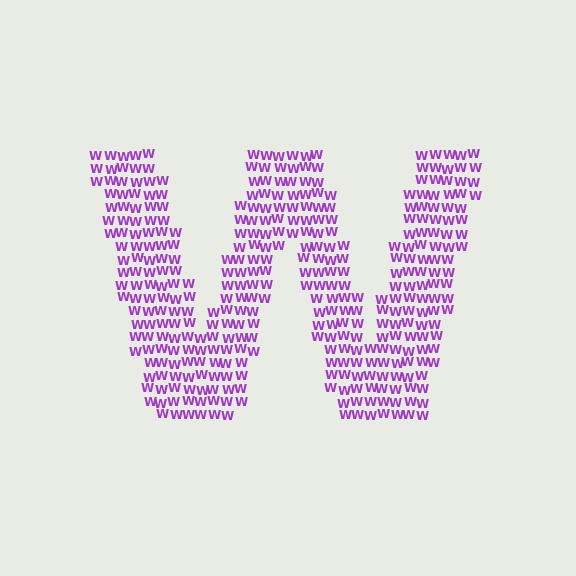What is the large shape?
The large shape is the letter W.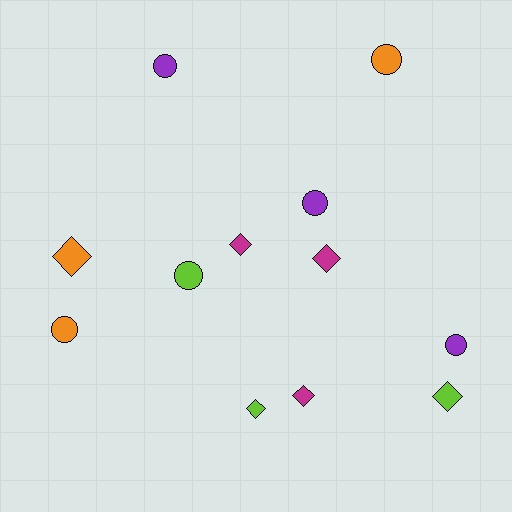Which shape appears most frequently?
Circle, with 6 objects.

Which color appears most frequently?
Purple, with 3 objects.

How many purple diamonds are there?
There are no purple diamonds.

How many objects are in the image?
There are 12 objects.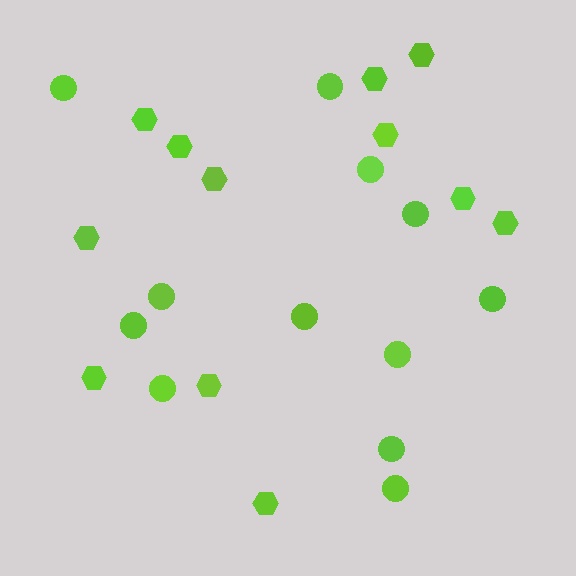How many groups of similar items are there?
There are 2 groups: one group of hexagons (12) and one group of circles (12).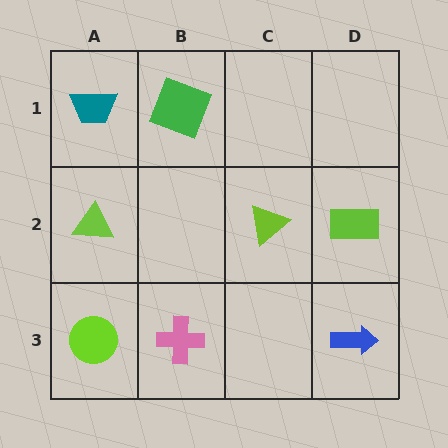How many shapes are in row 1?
2 shapes.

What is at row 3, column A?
A lime circle.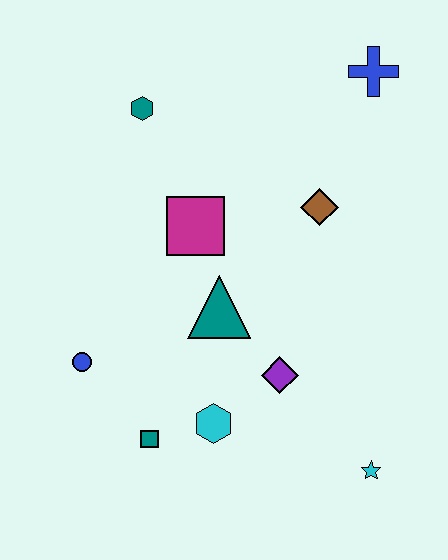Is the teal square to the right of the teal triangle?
No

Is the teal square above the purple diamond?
No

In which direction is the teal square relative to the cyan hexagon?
The teal square is to the left of the cyan hexagon.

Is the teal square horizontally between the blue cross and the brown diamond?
No